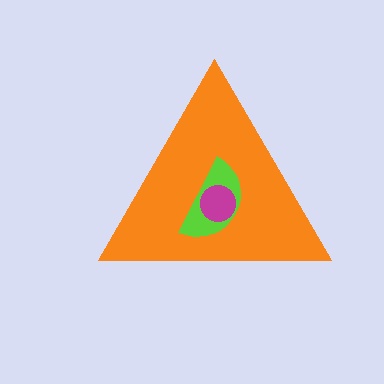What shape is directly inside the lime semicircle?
The magenta circle.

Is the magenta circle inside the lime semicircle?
Yes.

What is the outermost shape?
The orange triangle.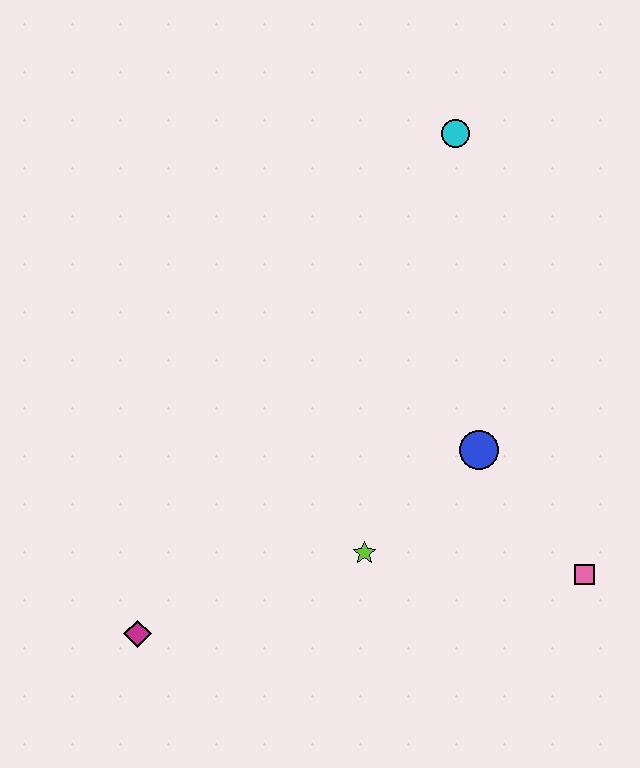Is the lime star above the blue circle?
No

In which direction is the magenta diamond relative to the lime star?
The magenta diamond is to the left of the lime star.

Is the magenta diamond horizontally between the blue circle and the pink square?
No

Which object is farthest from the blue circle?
The magenta diamond is farthest from the blue circle.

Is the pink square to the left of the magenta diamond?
No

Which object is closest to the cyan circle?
The blue circle is closest to the cyan circle.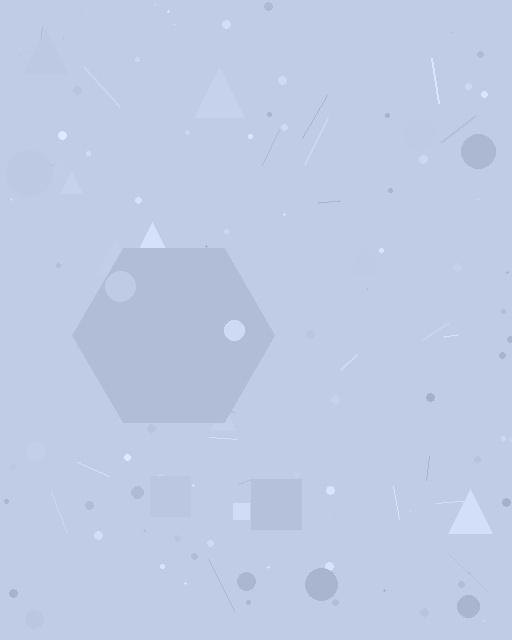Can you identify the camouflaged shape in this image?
The camouflaged shape is a hexagon.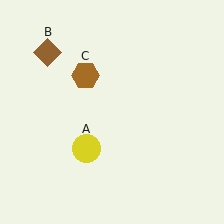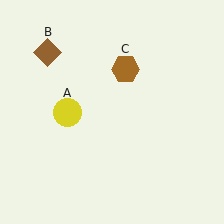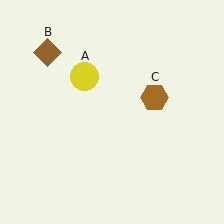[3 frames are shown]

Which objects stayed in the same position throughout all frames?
Brown diamond (object B) remained stationary.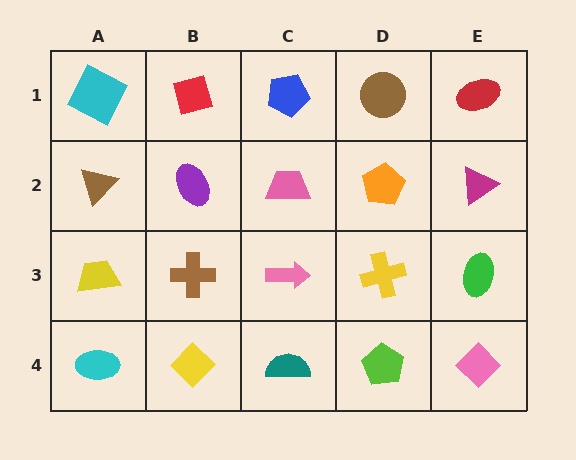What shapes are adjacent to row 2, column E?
A red ellipse (row 1, column E), a green ellipse (row 3, column E), an orange pentagon (row 2, column D).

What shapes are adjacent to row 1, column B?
A purple ellipse (row 2, column B), a cyan square (row 1, column A), a blue pentagon (row 1, column C).